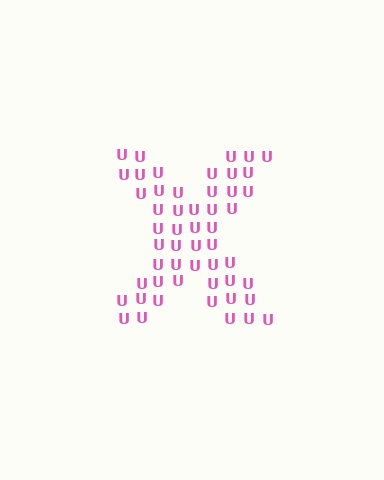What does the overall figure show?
The overall figure shows the letter X.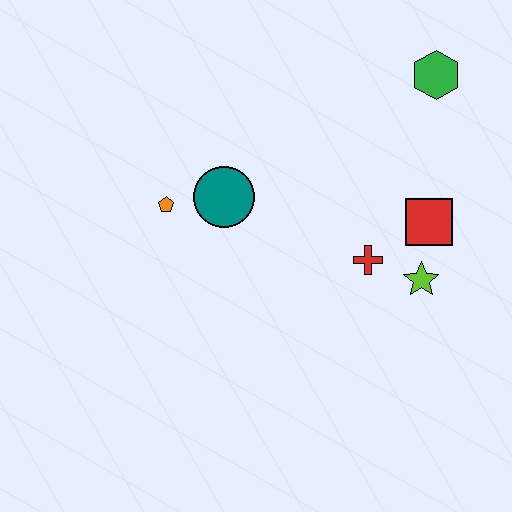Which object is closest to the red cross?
The lime star is closest to the red cross.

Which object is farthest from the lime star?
The orange pentagon is farthest from the lime star.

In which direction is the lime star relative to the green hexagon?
The lime star is below the green hexagon.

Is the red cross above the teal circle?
No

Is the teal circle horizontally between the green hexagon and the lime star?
No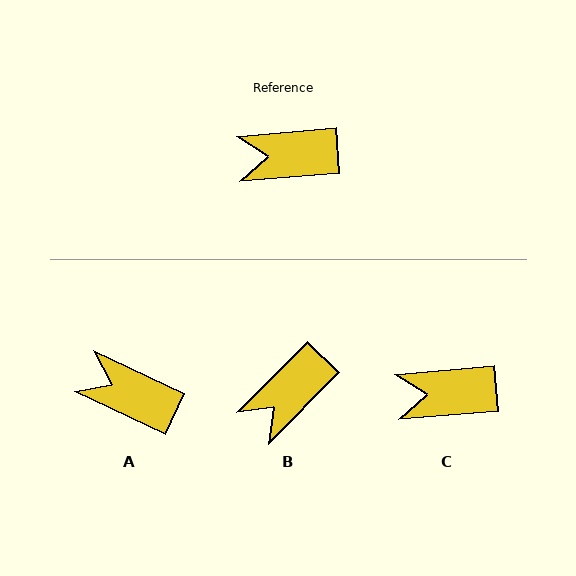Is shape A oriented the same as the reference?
No, it is off by about 30 degrees.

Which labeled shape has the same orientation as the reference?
C.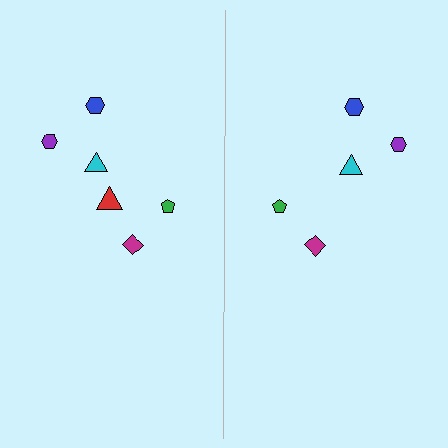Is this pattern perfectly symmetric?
No, the pattern is not perfectly symmetric. A red triangle is missing from the right side.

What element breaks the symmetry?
A red triangle is missing from the right side.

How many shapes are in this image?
There are 11 shapes in this image.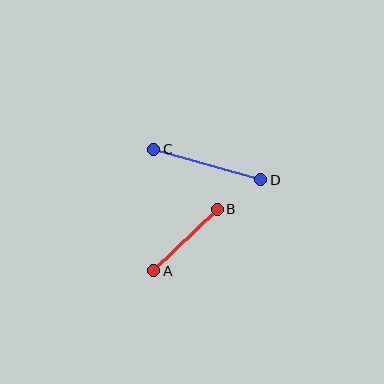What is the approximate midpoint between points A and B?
The midpoint is at approximately (186, 240) pixels.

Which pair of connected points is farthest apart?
Points C and D are farthest apart.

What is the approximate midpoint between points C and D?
The midpoint is at approximately (207, 165) pixels.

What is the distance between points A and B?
The distance is approximately 89 pixels.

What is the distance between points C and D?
The distance is approximately 111 pixels.